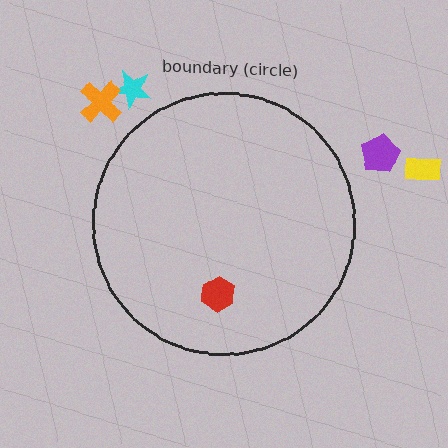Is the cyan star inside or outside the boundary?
Outside.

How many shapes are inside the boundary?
1 inside, 4 outside.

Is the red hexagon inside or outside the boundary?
Inside.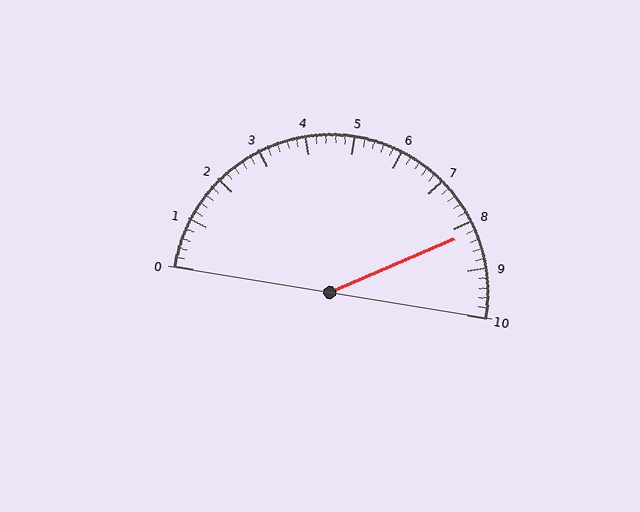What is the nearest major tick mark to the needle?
The nearest major tick mark is 8.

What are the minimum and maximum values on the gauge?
The gauge ranges from 0 to 10.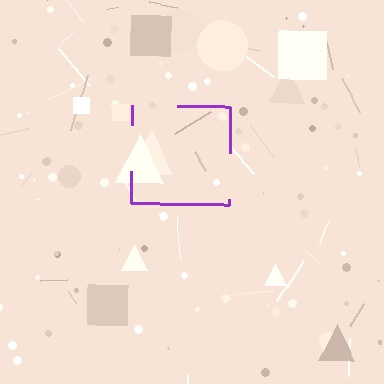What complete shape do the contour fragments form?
The contour fragments form a square.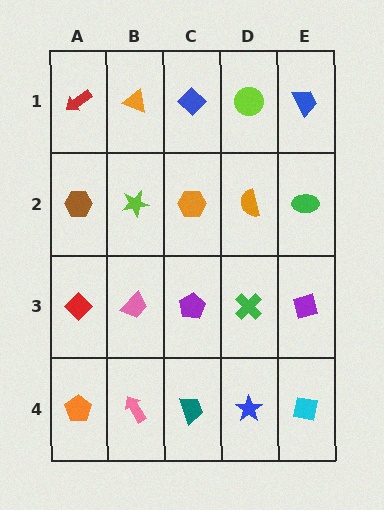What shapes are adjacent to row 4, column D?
A green cross (row 3, column D), a teal trapezoid (row 4, column C), a cyan square (row 4, column E).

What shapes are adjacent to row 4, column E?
A purple diamond (row 3, column E), a blue star (row 4, column D).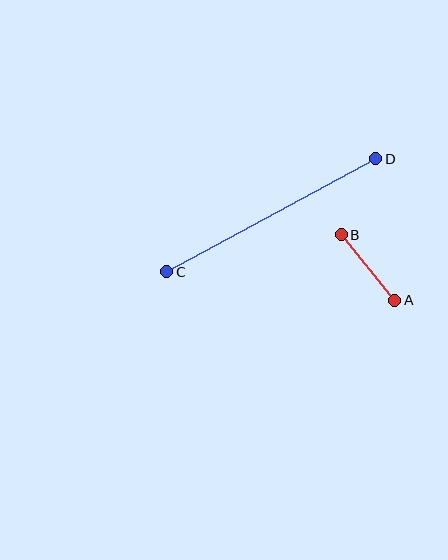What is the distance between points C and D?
The distance is approximately 238 pixels.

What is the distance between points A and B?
The distance is approximately 85 pixels.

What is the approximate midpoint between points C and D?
The midpoint is at approximately (271, 215) pixels.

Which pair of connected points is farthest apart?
Points C and D are farthest apart.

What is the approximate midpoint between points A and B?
The midpoint is at approximately (368, 267) pixels.